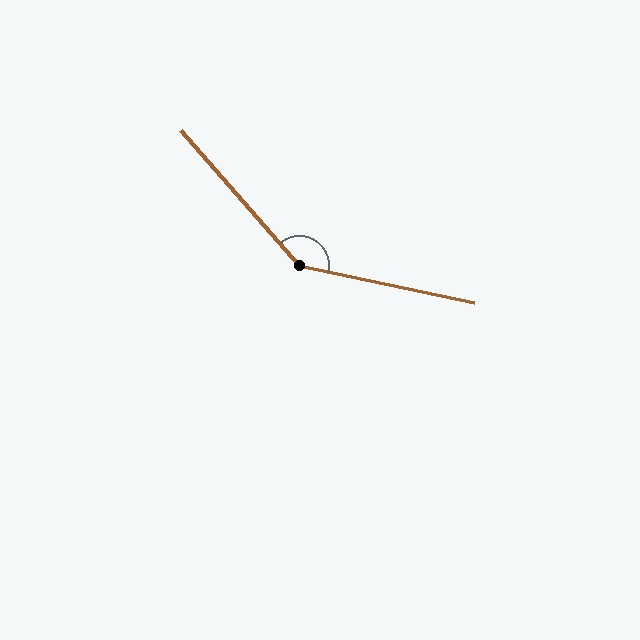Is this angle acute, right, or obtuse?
It is obtuse.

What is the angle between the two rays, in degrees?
Approximately 143 degrees.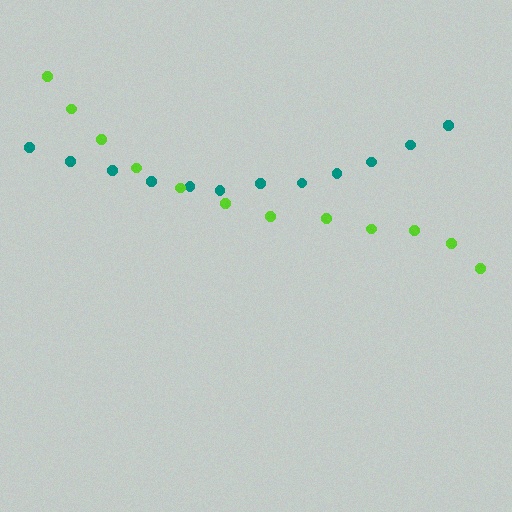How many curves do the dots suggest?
There are 2 distinct paths.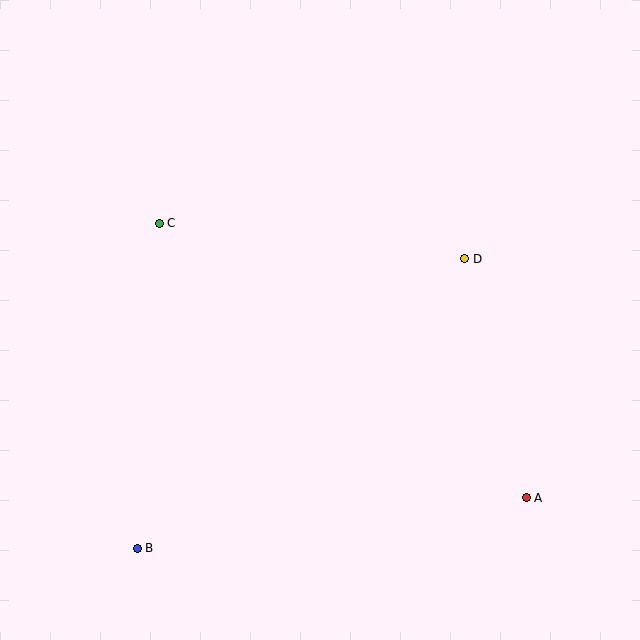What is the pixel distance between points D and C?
The distance between D and C is 307 pixels.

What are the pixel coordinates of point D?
Point D is at (464, 259).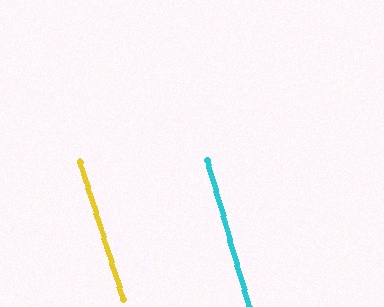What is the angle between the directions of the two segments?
Approximately 2 degrees.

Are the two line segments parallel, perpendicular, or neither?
Parallel — their directions differ by only 1.5°.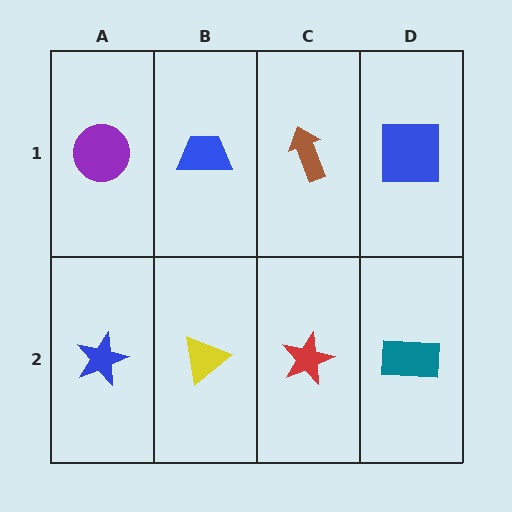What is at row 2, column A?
A blue star.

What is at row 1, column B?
A blue trapezoid.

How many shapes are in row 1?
4 shapes.